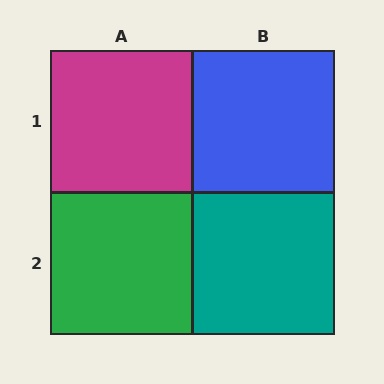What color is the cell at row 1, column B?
Blue.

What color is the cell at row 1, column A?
Magenta.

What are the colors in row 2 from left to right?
Green, teal.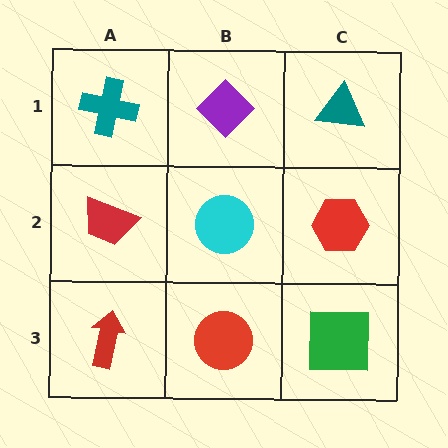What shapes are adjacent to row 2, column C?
A teal triangle (row 1, column C), a green square (row 3, column C), a cyan circle (row 2, column B).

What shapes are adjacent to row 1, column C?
A red hexagon (row 2, column C), a purple diamond (row 1, column B).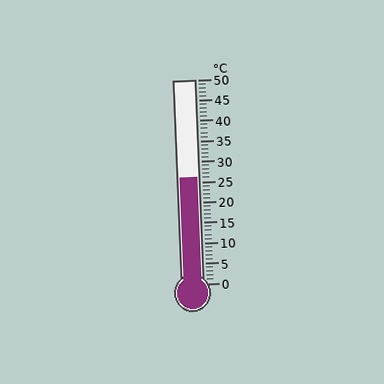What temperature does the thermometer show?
The thermometer shows approximately 26°C.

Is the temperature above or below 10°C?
The temperature is above 10°C.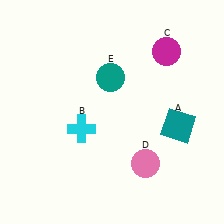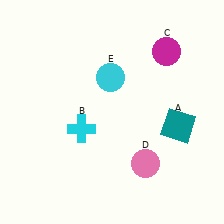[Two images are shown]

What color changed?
The circle (E) changed from teal in Image 1 to cyan in Image 2.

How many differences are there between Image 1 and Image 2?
There is 1 difference between the two images.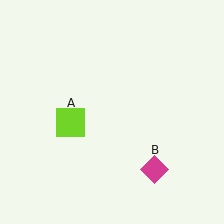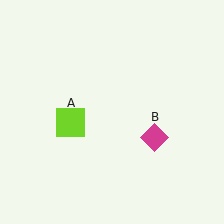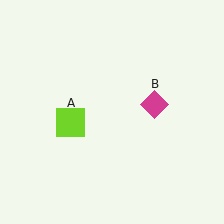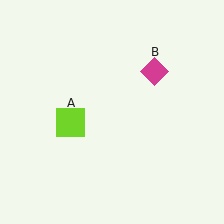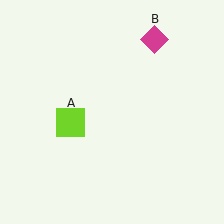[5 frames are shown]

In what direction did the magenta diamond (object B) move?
The magenta diamond (object B) moved up.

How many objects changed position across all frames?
1 object changed position: magenta diamond (object B).